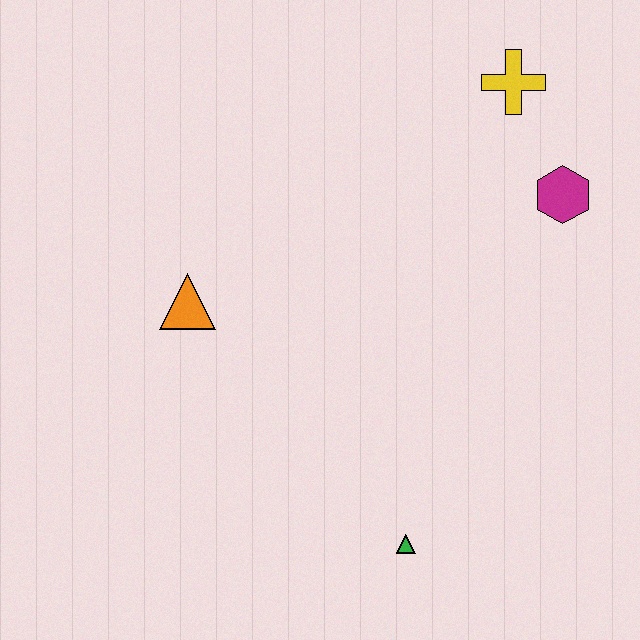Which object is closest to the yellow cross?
The magenta hexagon is closest to the yellow cross.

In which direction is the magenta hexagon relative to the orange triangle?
The magenta hexagon is to the right of the orange triangle.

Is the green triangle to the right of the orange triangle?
Yes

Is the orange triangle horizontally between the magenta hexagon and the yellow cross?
No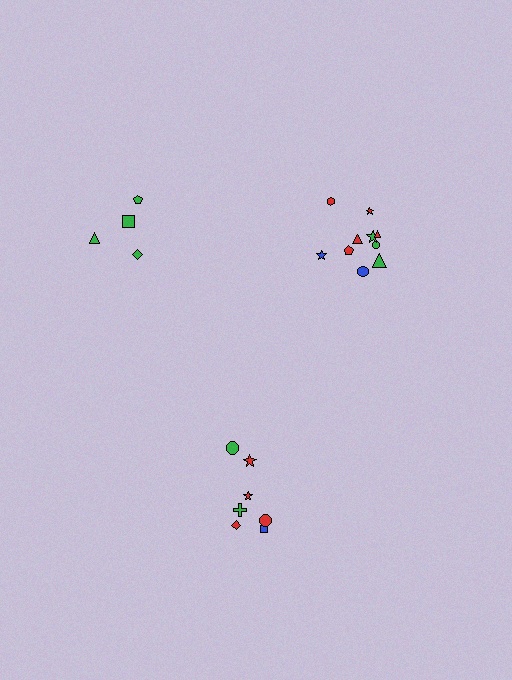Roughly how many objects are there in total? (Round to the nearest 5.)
Roughly 20 objects in total.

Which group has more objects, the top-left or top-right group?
The top-right group.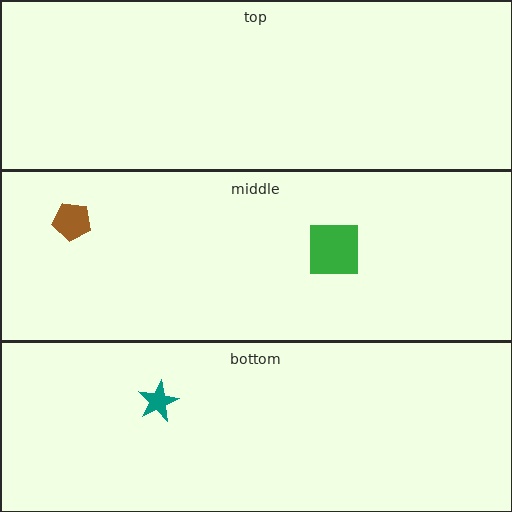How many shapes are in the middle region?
2.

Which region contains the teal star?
The bottom region.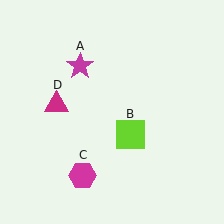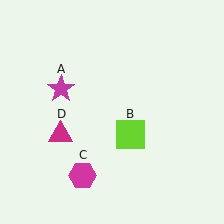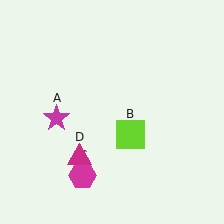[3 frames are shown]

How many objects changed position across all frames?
2 objects changed position: magenta star (object A), magenta triangle (object D).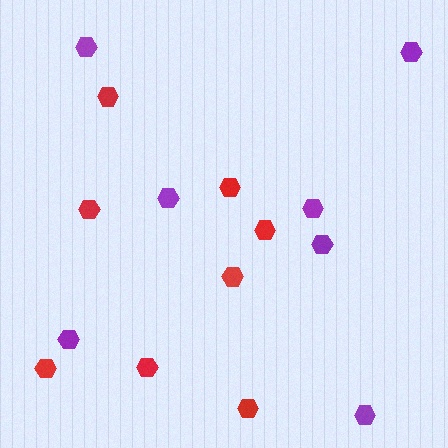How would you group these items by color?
There are 2 groups: one group of purple hexagons (7) and one group of red hexagons (8).